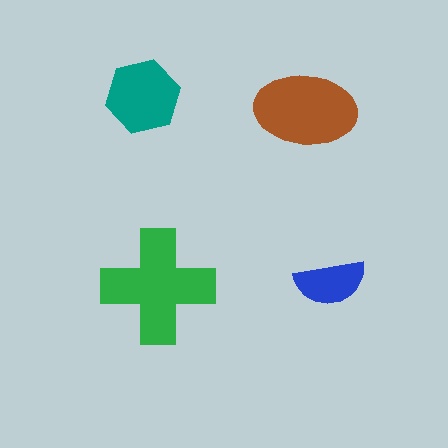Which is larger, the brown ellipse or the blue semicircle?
The brown ellipse.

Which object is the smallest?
The blue semicircle.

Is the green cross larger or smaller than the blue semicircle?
Larger.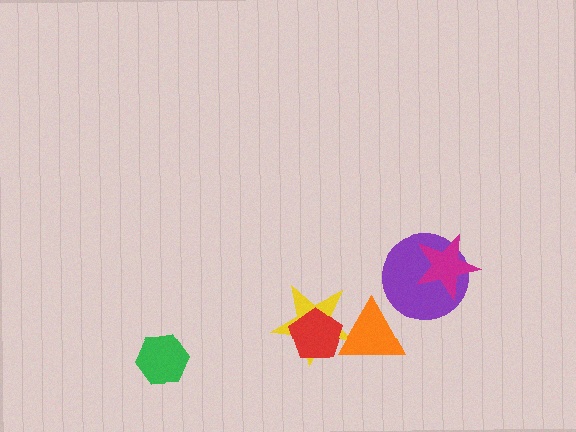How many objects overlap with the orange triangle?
2 objects overlap with the orange triangle.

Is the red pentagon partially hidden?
Yes, it is partially covered by another shape.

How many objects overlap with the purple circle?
1 object overlaps with the purple circle.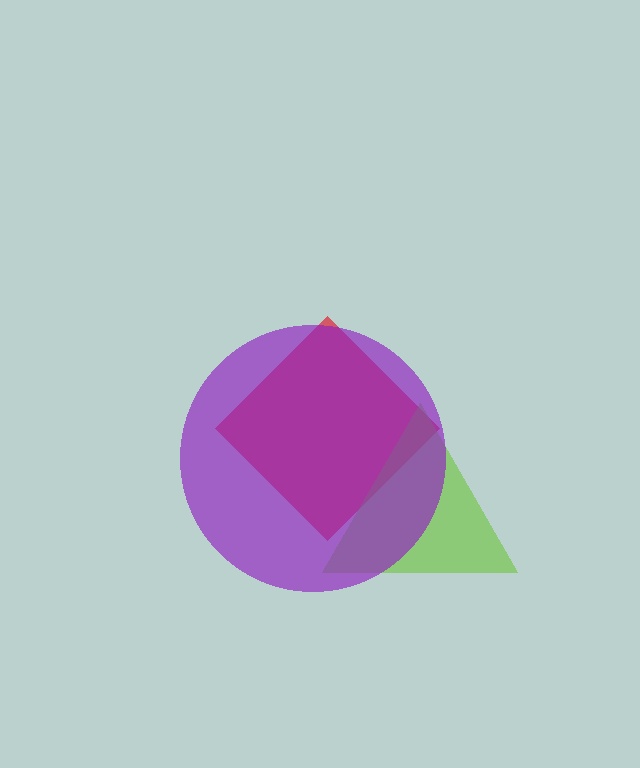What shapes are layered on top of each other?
The layered shapes are: a red diamond, a lime triangle, a purple circle.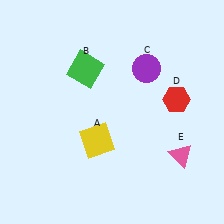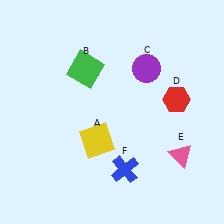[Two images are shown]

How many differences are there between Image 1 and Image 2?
There is 1 difference between the two images.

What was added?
A blue cross (F) was added in Image 2.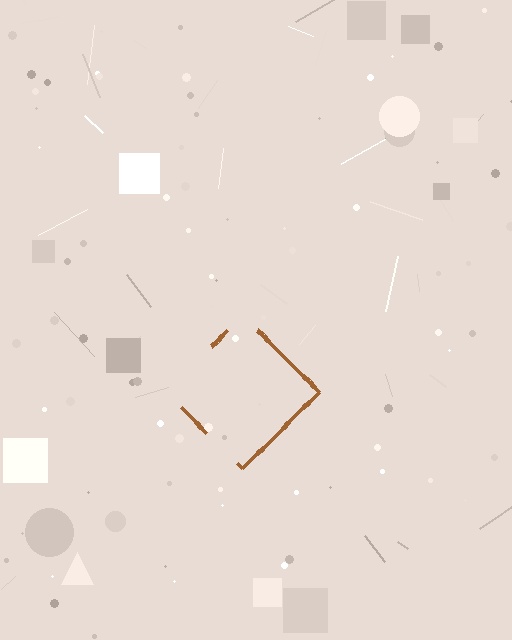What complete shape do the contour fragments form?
The contour fragments form a diamond.